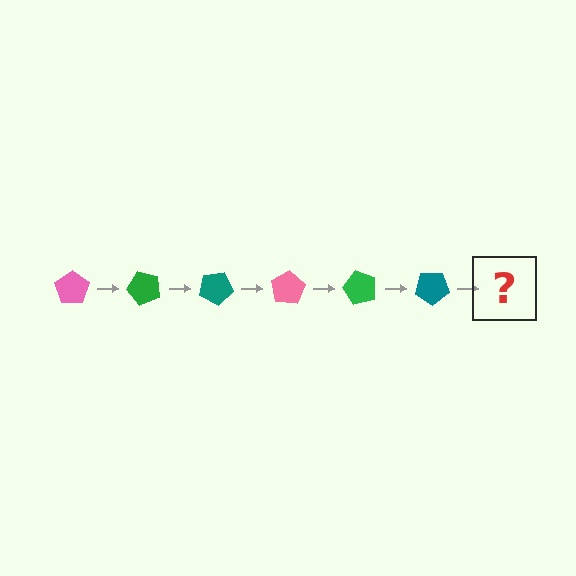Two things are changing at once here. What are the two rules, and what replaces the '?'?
The two rules are that it rotates 50 degrees each step and the color cycles through pink, green, and teal. The '?' should be a pink pentagon, rotated 300 degrees from the start.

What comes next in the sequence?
The next element should be a pink pentagon, rotated 300 degrees from the start.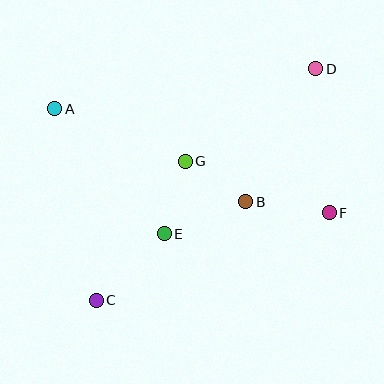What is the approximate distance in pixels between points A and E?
The distance between A and E is approximately 166 pixels.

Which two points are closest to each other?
Points B and G are closest to each other.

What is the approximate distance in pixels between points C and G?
The distance between C and G is approximately 165 pixels.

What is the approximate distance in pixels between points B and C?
The distance between B and C is approximately 179 pixels.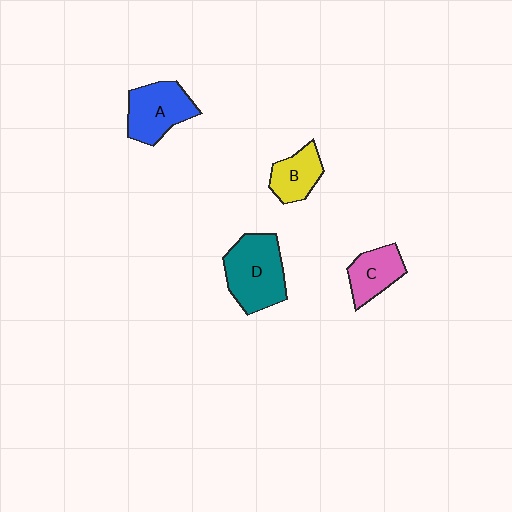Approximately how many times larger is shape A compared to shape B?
Approximately 1.4 times.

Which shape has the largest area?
Shape D (teal).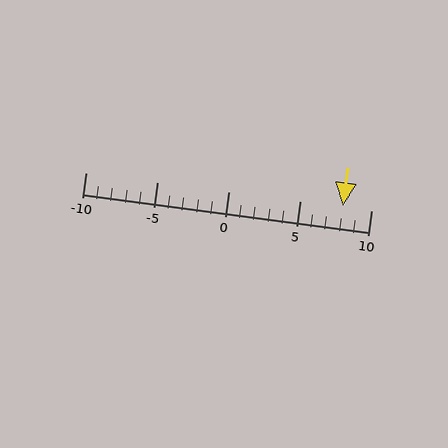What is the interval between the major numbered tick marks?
The major tick marks are spaced 5 units apart.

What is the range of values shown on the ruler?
The ruler shows values from -10 to 10.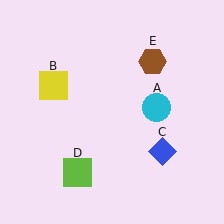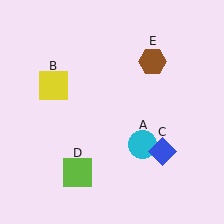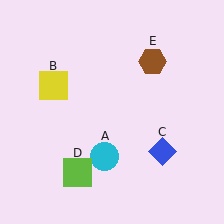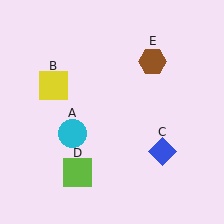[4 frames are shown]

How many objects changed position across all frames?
1 object changed position: cyan circle (object A).